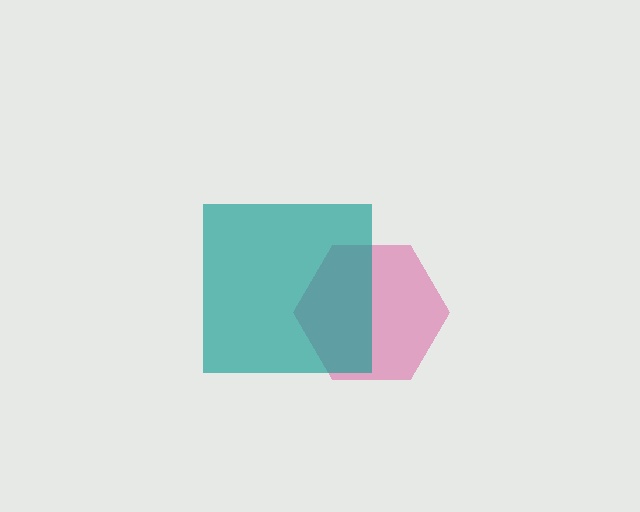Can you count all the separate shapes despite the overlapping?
Yes, there are 2 separate shapes.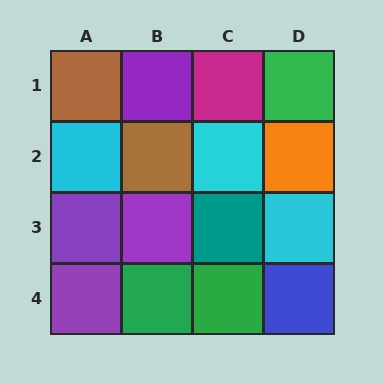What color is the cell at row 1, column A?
Brown.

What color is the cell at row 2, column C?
Cyan.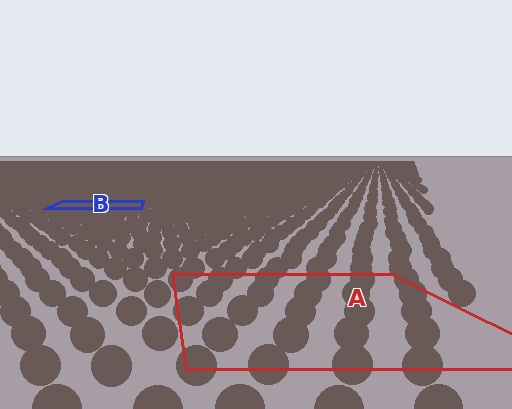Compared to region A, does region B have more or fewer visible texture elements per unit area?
Region B has more texture elements per unit area — they are packed more densely because it is farther away.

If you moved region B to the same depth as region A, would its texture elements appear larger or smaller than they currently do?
They would appear larger. At a closer depth, the same texture elements are projected at a bigger on-screen size.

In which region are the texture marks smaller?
The texture marks are smaller in region B, because it is farther away.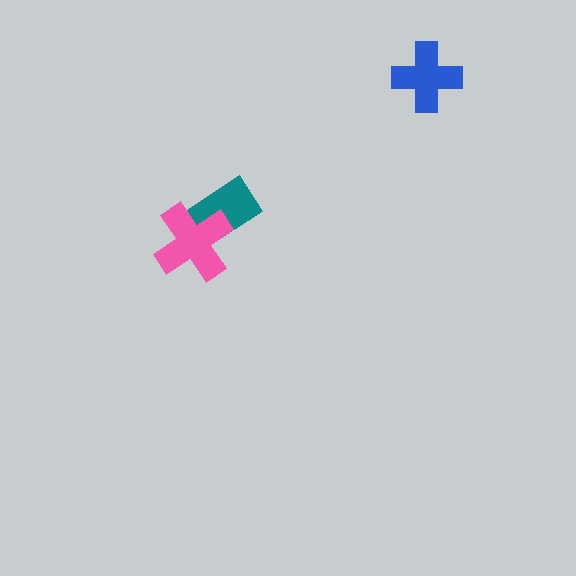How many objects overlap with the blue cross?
0 objects overlap with the blue cross.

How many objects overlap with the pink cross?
1 object overlaps with the pink cross.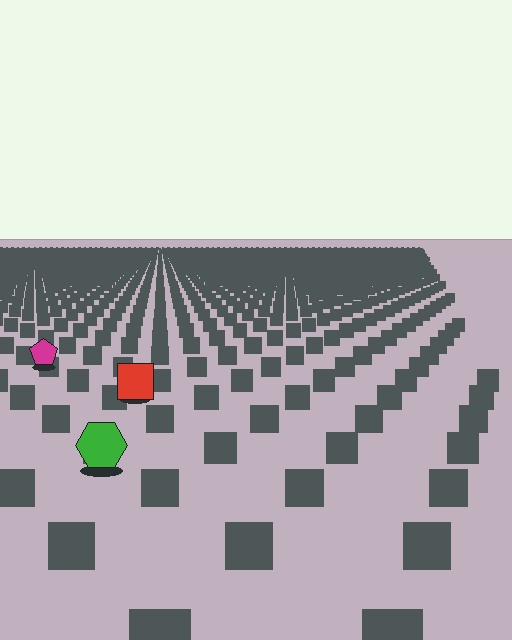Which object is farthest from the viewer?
The magenta pentagon is farthest from the viewer. It appears smaller and the ground texture around it is denser.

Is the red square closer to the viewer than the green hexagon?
No. The green hexagon is closer — you can tell from the texture gradient: the ground texture is coarser near it.